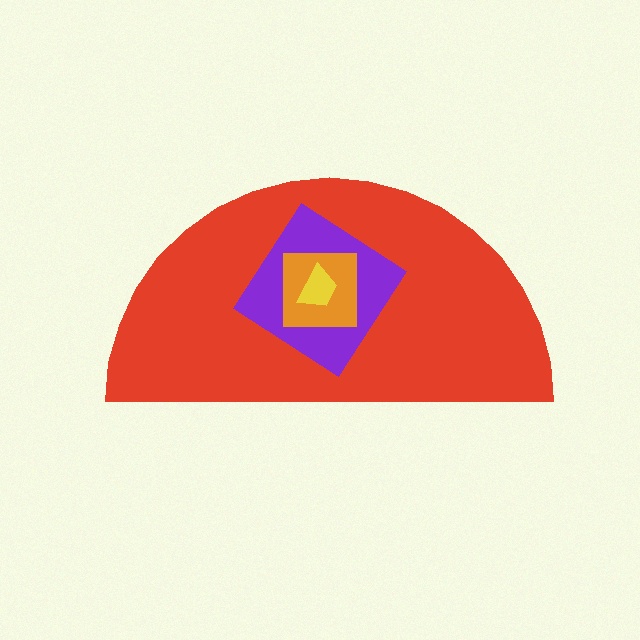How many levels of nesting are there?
4.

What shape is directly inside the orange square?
The yellow trapezoid.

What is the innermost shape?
The yellow trapezoid.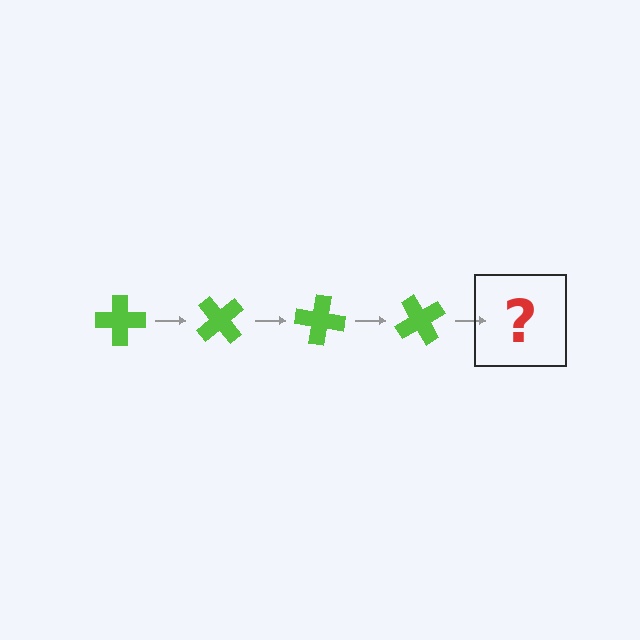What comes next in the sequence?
The next element should be a lime cross rotated 200 degrees.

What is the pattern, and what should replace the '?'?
The pattern is that the cross rotates 50 degrees each step. The '?' should be a lime cross rotated 200 degrees.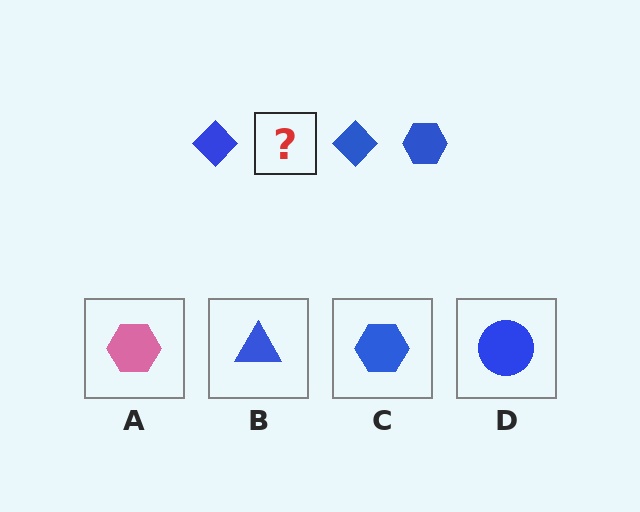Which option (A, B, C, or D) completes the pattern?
C.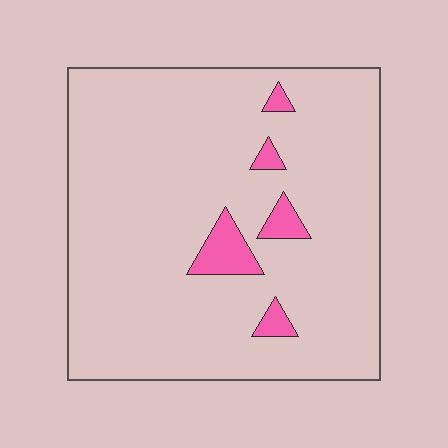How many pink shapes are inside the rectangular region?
5.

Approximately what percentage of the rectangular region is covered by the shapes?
Approximately 5%.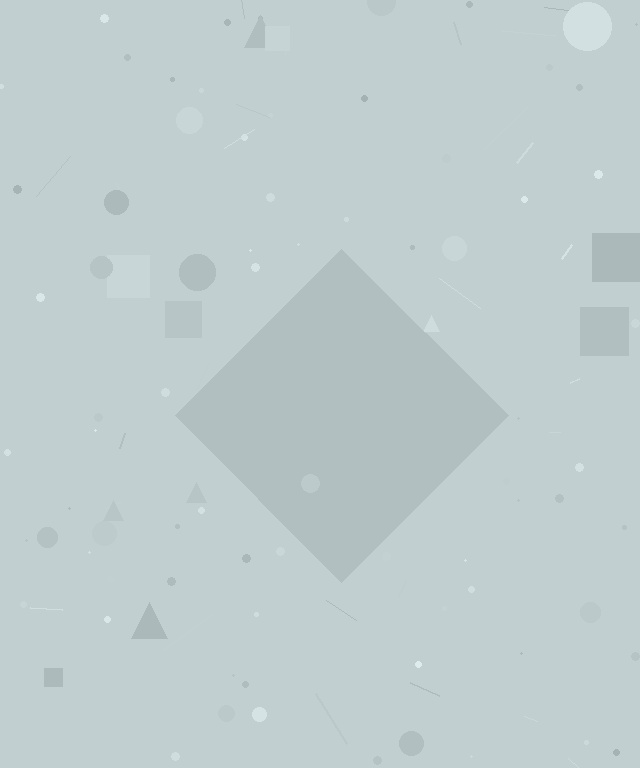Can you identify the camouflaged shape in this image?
The camouflaged shape is a diamond.